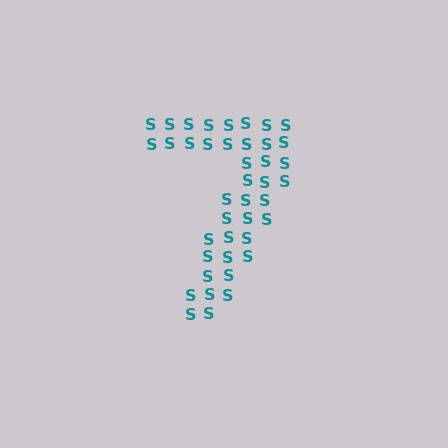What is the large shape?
The large shape is the digit 7.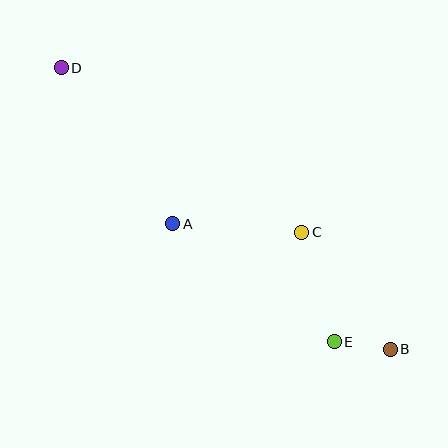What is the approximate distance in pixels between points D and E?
The distance between D and E is approximately 387 pixels.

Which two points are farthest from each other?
Points B and D are farthest from each other.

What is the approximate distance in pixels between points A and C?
The distance between A and C is approximately 129 pixels.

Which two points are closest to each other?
Points B and E are closest to each other.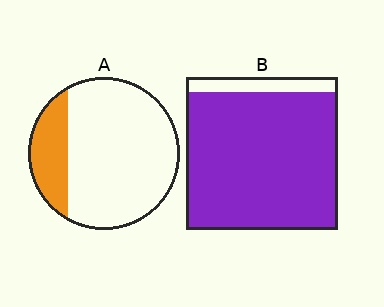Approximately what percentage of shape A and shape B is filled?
A is approximately 20% and B is approximately 90%.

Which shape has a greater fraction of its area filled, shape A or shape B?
Shape B.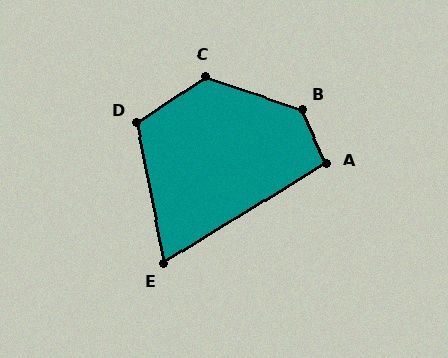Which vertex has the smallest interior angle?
E, at approximately 69 degrees.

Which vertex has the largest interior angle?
B, at approximately 134 degrees.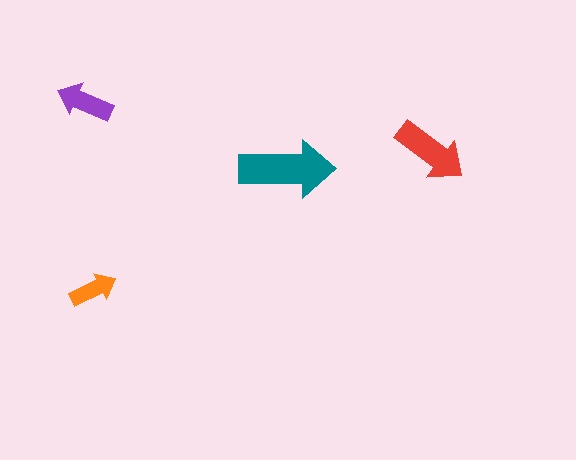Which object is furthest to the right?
The red arrow is rightmost.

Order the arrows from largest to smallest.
the teal one, the red one, the purple one, the orange one.